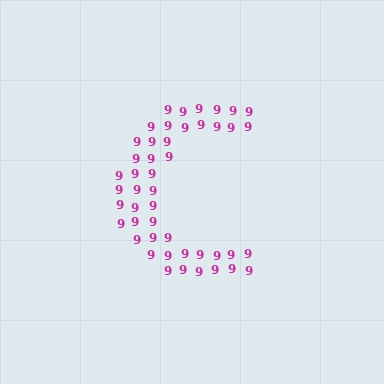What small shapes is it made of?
It is made of small digit 9's.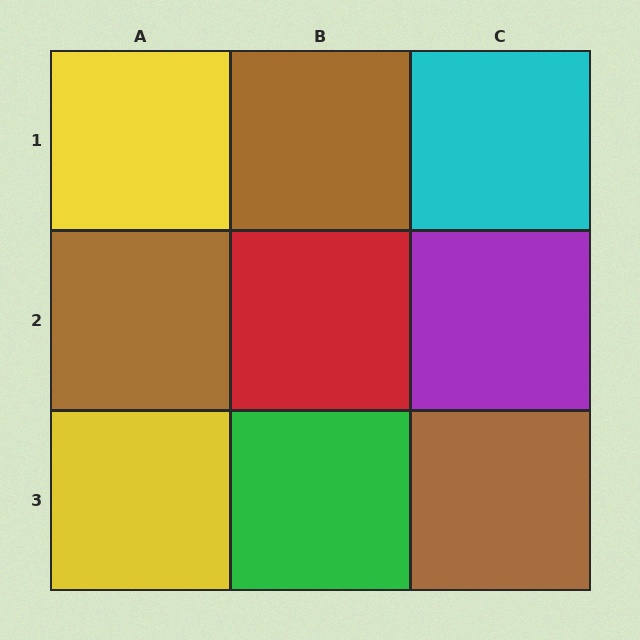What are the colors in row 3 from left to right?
Yellow, green, brown.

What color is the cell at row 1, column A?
Yellow.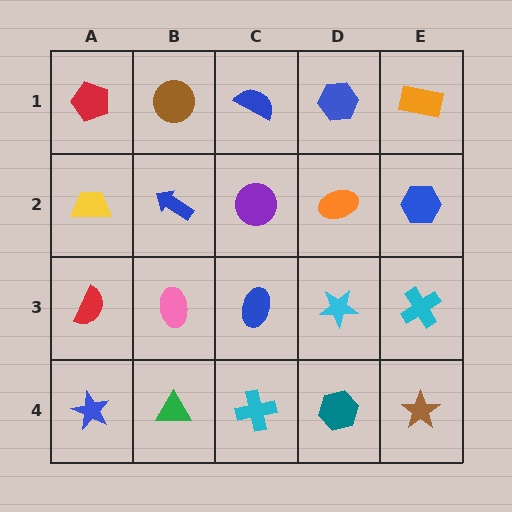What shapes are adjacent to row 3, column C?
A purple circle (row 2, column C), a cyan cross (row 4, column C), a pink ellipse (row 3, column B), a cyan star (row 3, column D).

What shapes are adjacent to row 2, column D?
A blue hexagon (row 1, column D), a cyan star (row 3, column D), a purple circle (row 2, column C), a blue hexagon (row 2, column E).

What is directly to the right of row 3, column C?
A cyan star.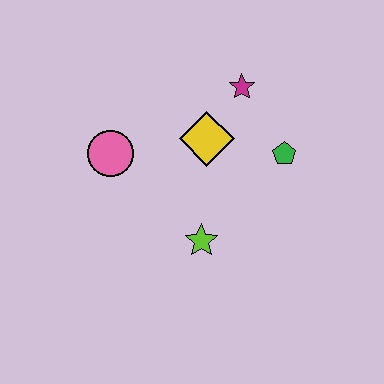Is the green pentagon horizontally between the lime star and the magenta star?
No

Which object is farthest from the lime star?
The magenta star is farthest from the lime star.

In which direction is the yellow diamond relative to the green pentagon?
The yellow diamond is to the left of the green pentagon.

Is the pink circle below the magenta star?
Yes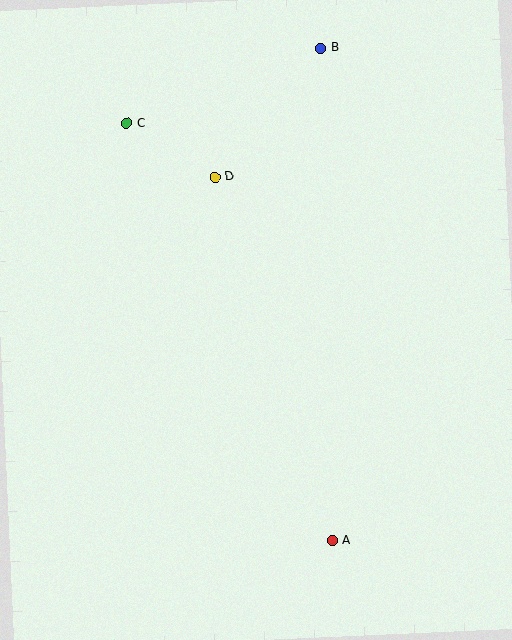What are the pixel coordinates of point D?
Point D is at (215, 177).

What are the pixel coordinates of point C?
Point C is at (127, 123).